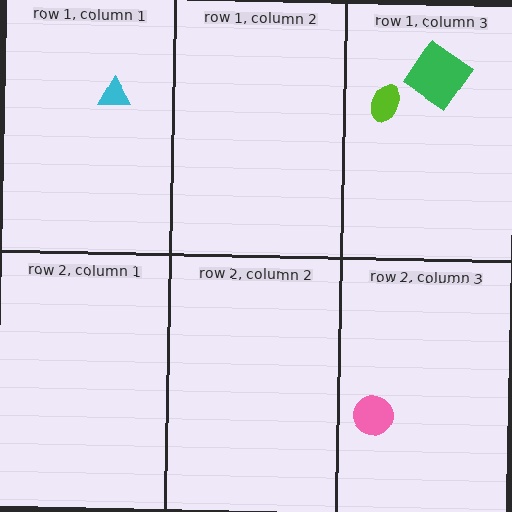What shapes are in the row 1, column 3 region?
The lime ellipse, the green diamond.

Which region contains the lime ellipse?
The row 1, column 3 region.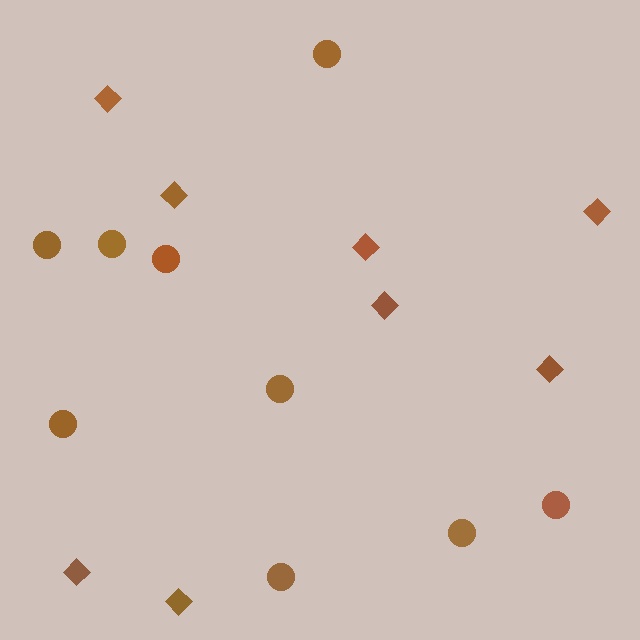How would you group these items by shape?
There are 2 groups: one group of diamonds (8) and one group of circles (9).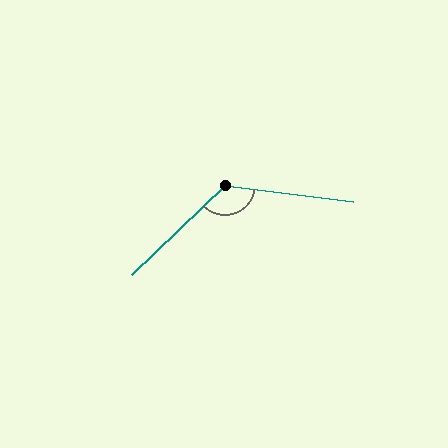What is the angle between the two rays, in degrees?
Approximately 128 degrees.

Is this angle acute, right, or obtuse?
It is obtuse.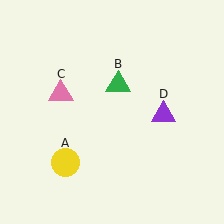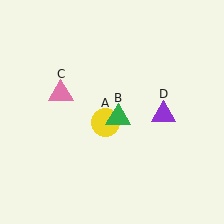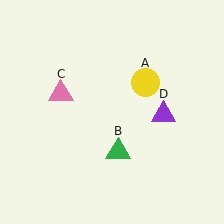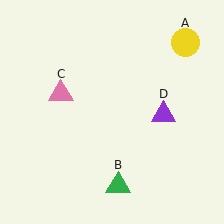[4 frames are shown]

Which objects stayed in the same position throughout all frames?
Pink triangle (object C) and purple triangle (object D) remained stationary.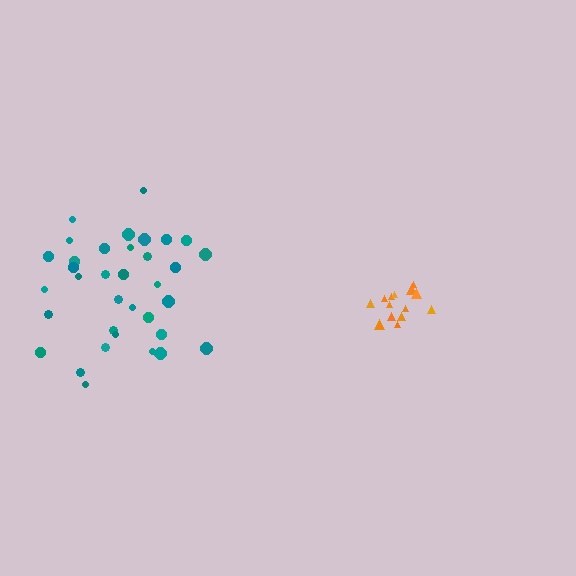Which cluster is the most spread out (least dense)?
Teal.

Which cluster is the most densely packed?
Orange.